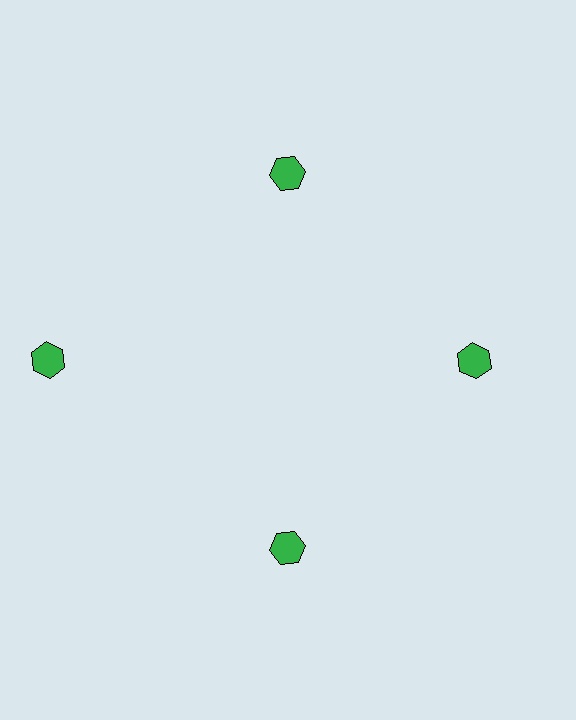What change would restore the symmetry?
The symmetry would be restored by moving it inward, back onto the ring so that all 4 hexagons sit at equal angles and equal distance from the center.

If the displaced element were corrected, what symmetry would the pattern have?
It would have 4-fold rotational symmetry — the pattern would map onto itself every 90 degrees.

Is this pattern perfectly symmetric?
No. The 4 green hexagons are arranged in a ring, but one element near the 9 o'clock position is pushed outward from the center, breaking the 4-fold rotational symmetry.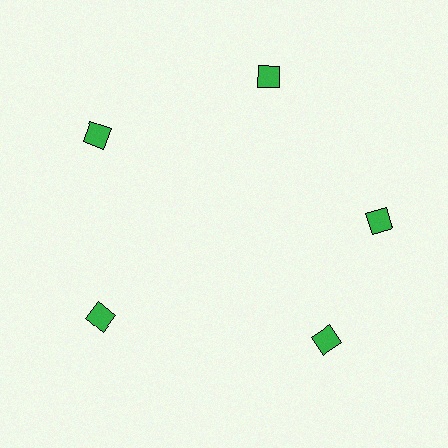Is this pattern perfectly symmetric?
No. The 5 green diamonds are arranged in a ring, but one element near the 5 o'clock position is rotated out of alignment along the ring, breaking the 5-fold rotational symmetry.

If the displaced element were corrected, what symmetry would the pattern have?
It would have 5-fold rotational symmetry — the pattern would map onto itself every 72 degrees.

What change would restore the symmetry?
The symmetry would be restored by rotating it back into even spacing with its neighbors so that all 5 diamonds sit at equal angles and equal distance from the center.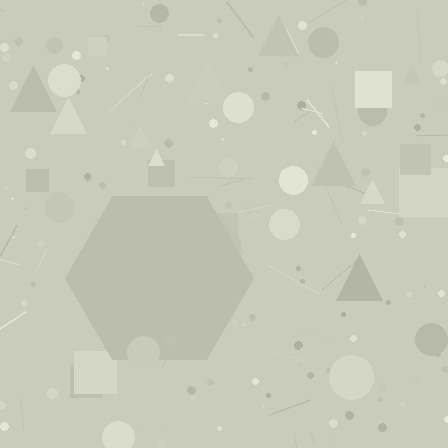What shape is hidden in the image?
A hexagon is hidden in the image.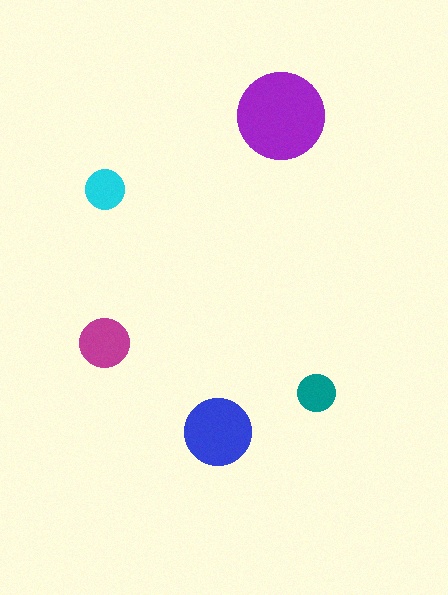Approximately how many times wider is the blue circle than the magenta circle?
About 1.5 times wider.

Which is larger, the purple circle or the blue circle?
The purple one.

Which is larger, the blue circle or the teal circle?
The blue one.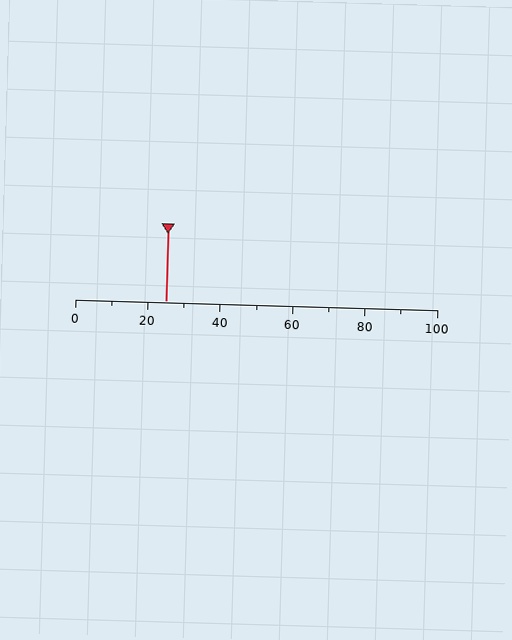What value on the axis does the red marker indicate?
The marker indicates approximately 25.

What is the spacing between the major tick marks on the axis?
The major ticks are spaced 20 apart.